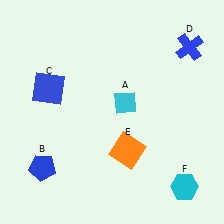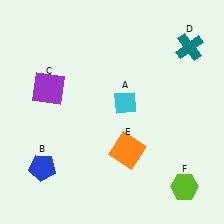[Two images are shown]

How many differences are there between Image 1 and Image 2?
There are 3 differences between the two images.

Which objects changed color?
C changed from blue to purple. D changed from blue to teal. F changed from cyan to lime.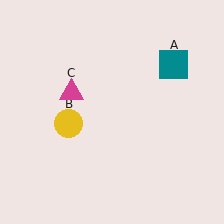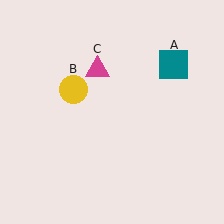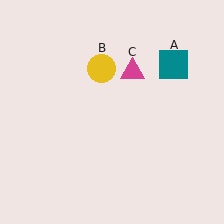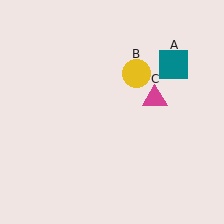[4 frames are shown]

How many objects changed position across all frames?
2 objects changed position: yellow circle (object B), magenta triangle (object C).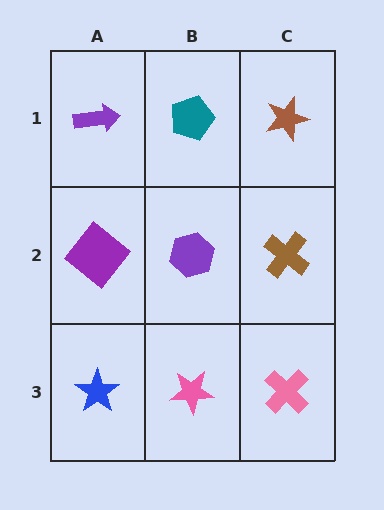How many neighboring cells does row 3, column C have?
2.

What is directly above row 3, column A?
A purple diamond.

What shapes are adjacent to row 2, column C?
A brown star (row 1, column C), a pink cross (row 3, column C), a purple hexagon (row 2, column B).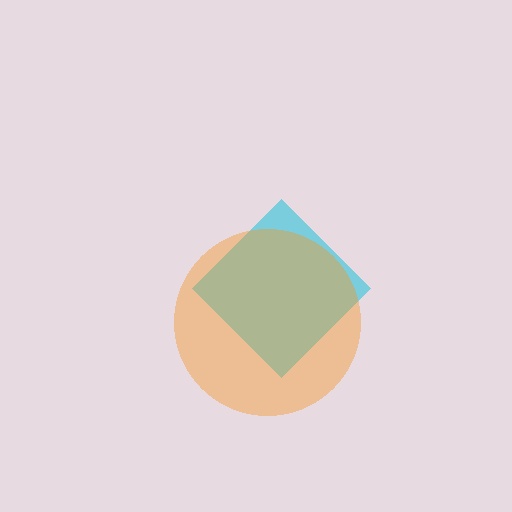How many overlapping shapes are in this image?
There are 2 overlapping shapes in the image.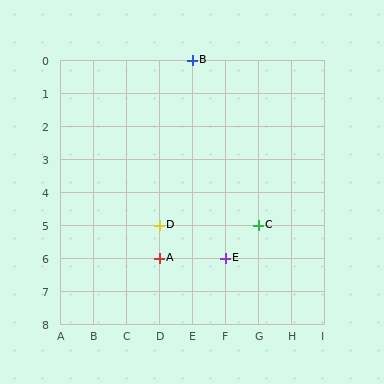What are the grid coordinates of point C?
Point C is at grid coordinates (G, 5).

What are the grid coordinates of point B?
Point B is at grid coordinates (E, 0).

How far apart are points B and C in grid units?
Points B and C are 2 columns and 5 rows apart (about 5.4 grid units diagonally).